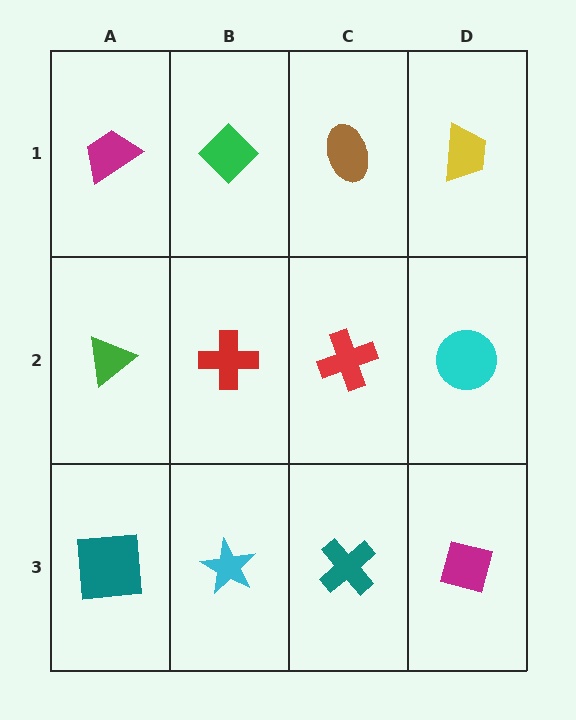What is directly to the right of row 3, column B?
A teal cross.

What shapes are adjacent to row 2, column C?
A brown ellipse (row 1, column C), a teal cross (row 3, column C), a red cross (row 2, column B), a cyan circle (row 2, column D).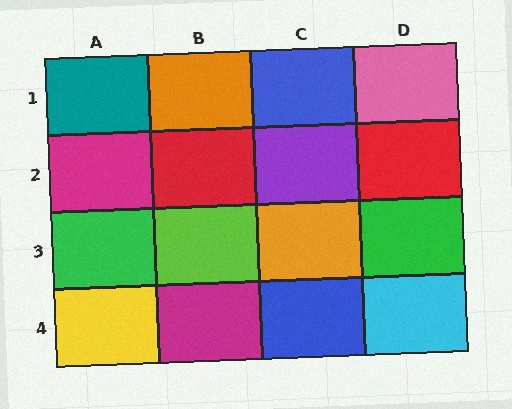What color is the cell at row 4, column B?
Magenta.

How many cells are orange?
2 cells are orange.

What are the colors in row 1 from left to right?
Teal, orange, blue, pink.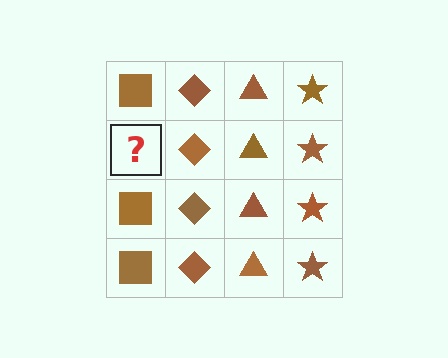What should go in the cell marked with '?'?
The missing cell should contain a brown square.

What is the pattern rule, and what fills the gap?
The rule is that each column has a consistent shape. The gap should be filled with a brown square.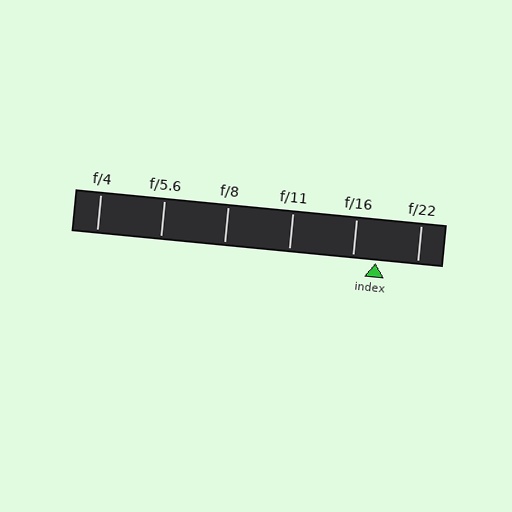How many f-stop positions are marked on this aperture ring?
There are 6 f-stop positions marked.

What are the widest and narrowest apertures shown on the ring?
The widest aperture shown is f/4 and the narrowest is f/22.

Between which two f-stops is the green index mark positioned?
The index mark is between f/16 and f/22.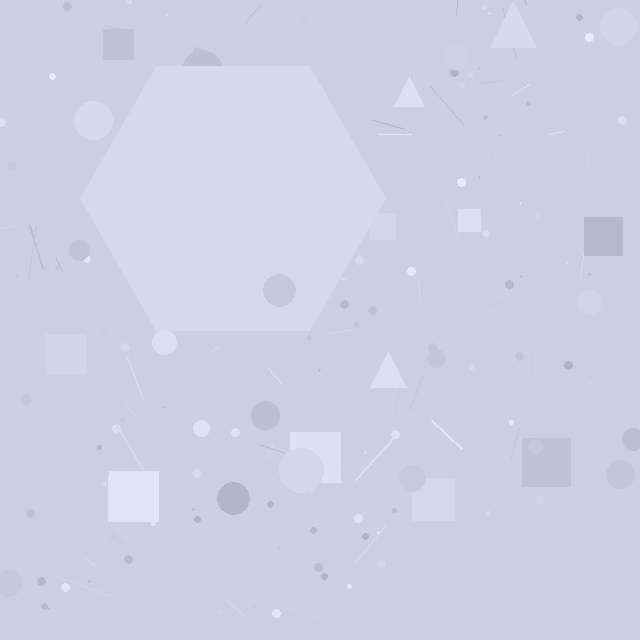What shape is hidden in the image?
A hexagon is hidden in the image.